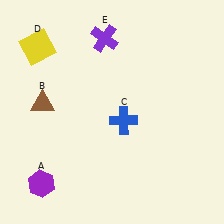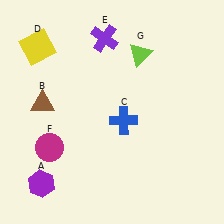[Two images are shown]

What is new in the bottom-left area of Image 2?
A magenta circle (F) was added in the bottom-left area of Image 2.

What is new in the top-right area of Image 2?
A lime triangle (G) was added in the top-right area of Image 2.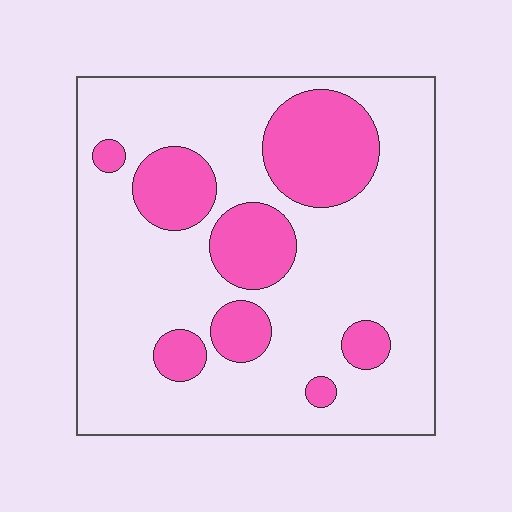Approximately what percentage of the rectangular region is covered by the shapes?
Approximately 25%.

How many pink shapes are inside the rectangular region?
8.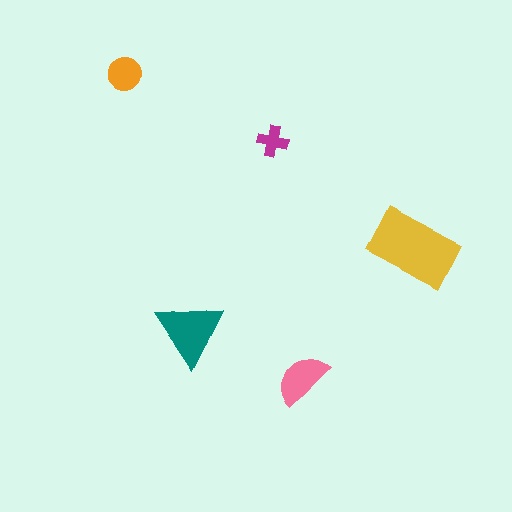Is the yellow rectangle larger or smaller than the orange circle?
Larger.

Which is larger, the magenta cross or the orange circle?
The orange circle.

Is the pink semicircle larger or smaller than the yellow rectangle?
Smaller.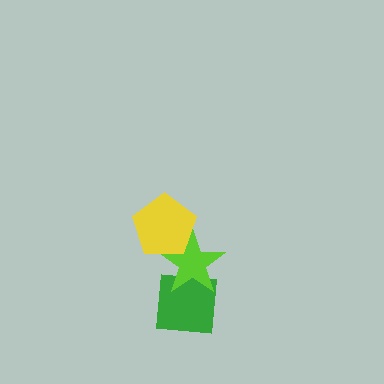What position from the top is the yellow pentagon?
The yellow pentagon is 1st from the top.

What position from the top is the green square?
The green square is 3rd from the top.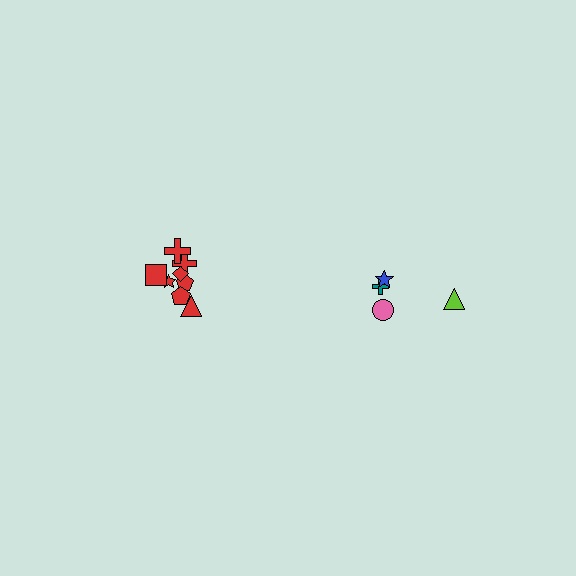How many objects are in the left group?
There are 8 objects.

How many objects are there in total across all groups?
There are 12 objects.